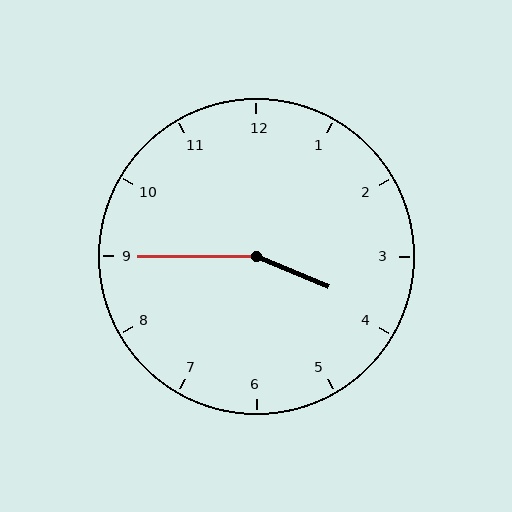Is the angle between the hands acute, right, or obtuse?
It is obtuse.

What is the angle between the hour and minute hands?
Approximately 158 degrees.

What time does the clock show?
3:45.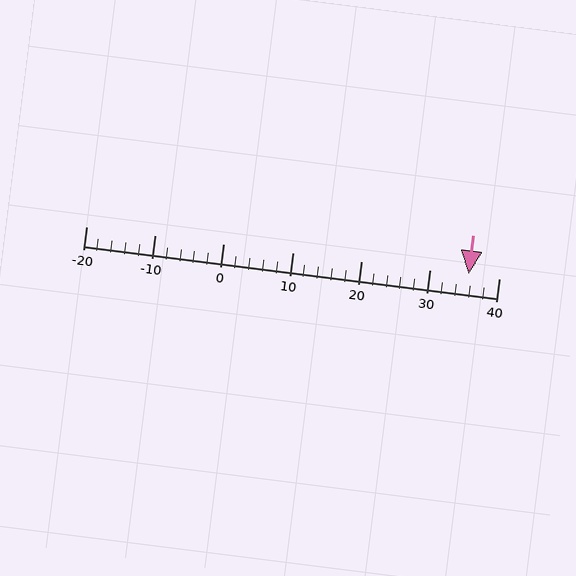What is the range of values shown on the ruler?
The ruler shows values from -20 to 40.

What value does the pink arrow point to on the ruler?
The pink arrow points to approximately 36.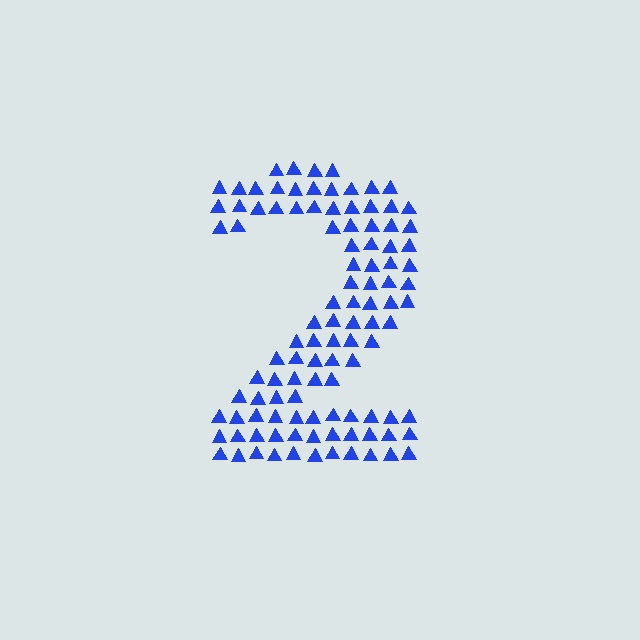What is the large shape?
The large shape is the digit 2.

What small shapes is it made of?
It is made of small triangles.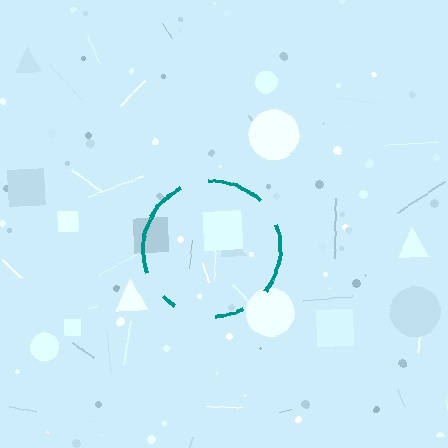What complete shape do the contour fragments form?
The contour fragments form a circle.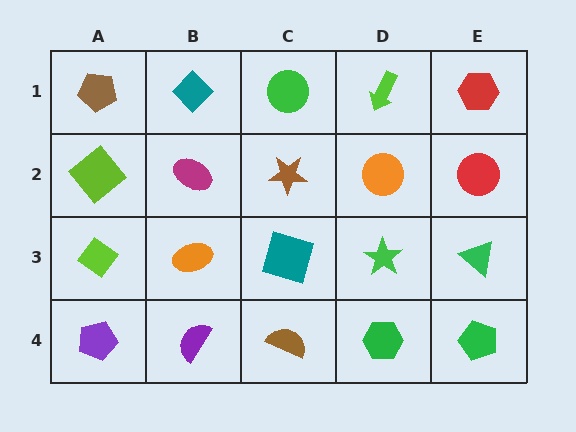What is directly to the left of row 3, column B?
A lime diamond.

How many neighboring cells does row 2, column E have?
3.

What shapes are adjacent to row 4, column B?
An orange ellipse (row 3, column B), a purple pentagon (row 4, column A), a brown semicircle (row 4, column C).